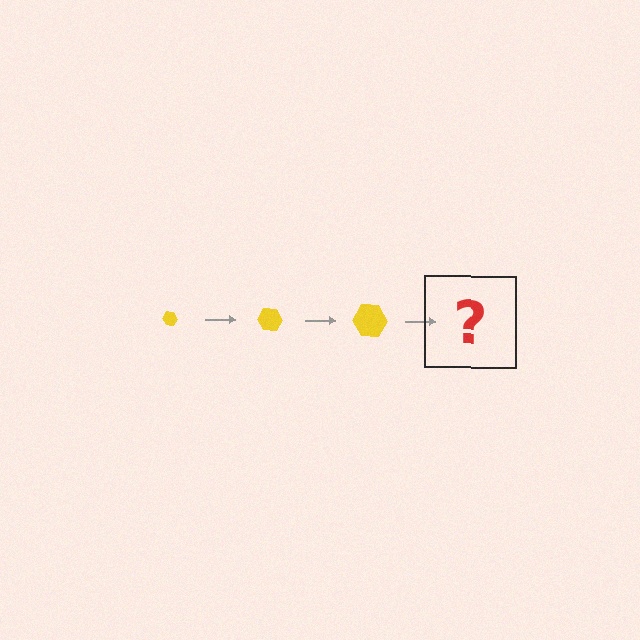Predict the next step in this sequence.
The next step is a yellow hexagon, larger than the previous one.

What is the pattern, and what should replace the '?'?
The pattern is that the hexagon gets progressively larger each step. The '?' should be a yellow hexagon, larger than the previous one.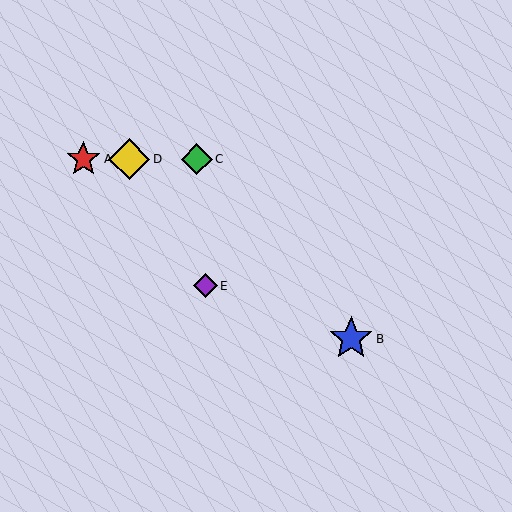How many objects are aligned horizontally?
3 objects (A, C, D) are aligned horizontally.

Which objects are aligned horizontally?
Objects A, C, D are aligned horizontally.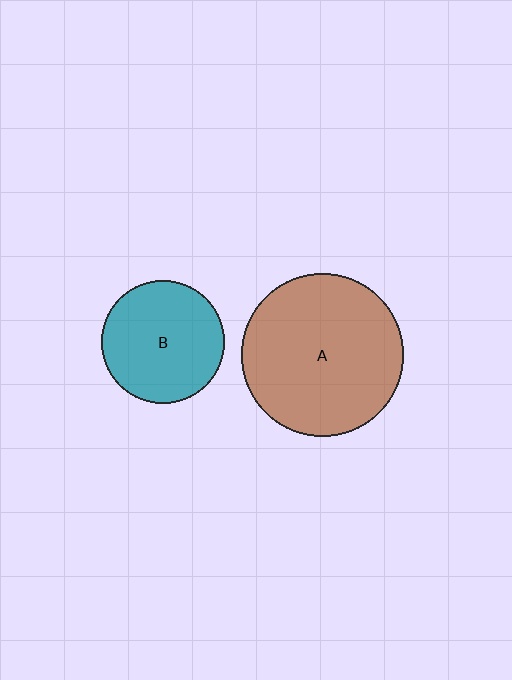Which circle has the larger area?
Circle A (brown).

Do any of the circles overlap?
No, none of the circles overlap.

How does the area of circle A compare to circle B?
Approximately 1.8 times.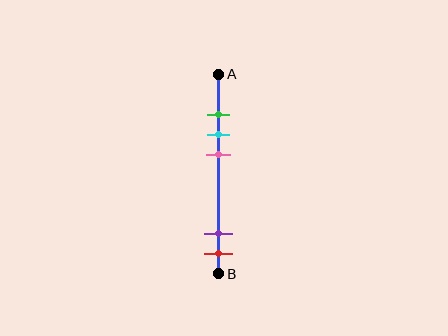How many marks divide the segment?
There are 5 marks dividing the segment.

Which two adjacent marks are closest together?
The green and cyan marks are the closest adjacent pair.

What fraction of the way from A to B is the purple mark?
The purple mark is approximately 80% (0.8) of the way from A to B.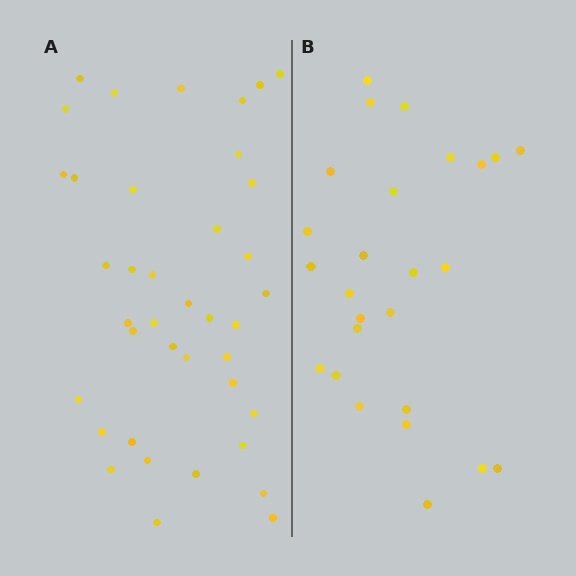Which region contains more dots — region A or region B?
Region A (the left region) has more dots.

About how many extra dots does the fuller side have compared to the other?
Region A has approximately 15 more dots than region B.